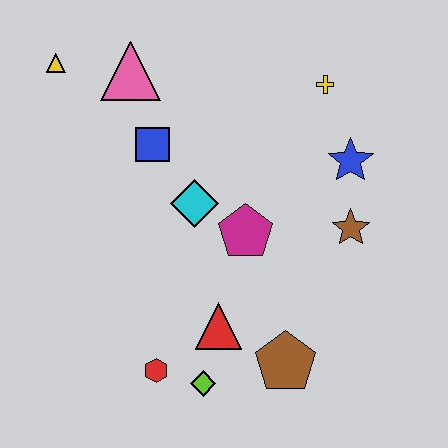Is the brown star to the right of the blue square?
Yes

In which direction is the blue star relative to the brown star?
The blue star is above the brown star.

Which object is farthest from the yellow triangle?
The brown pentagon is farthest from the yellow triangle.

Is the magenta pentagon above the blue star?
No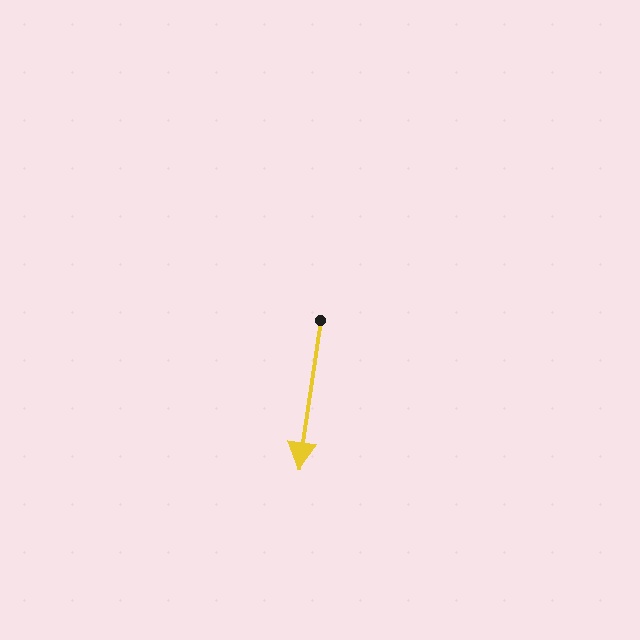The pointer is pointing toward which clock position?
Roughly 6 o'clock.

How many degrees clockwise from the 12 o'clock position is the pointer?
Approximately 188 degrees.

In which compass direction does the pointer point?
South.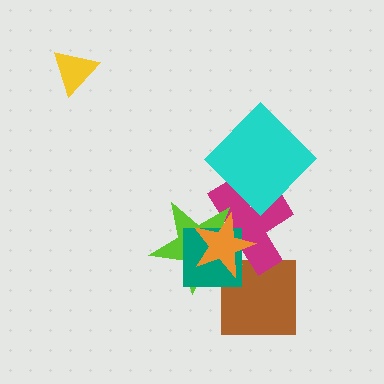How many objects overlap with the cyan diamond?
1 object overlaps with the cyan diamond.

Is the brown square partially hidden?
Yes, it is partially covered by another shape.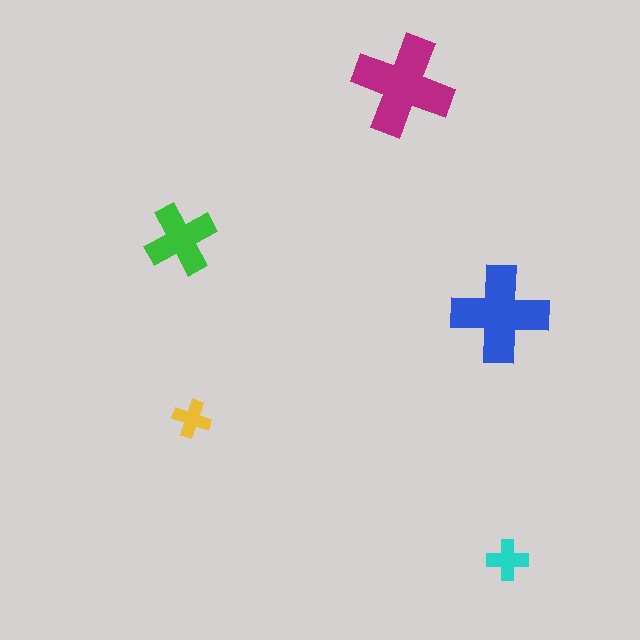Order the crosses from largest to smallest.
the magenta one, the blue one, the green one, the cyan one, the yellow one.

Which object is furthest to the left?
The green cross is leftmost.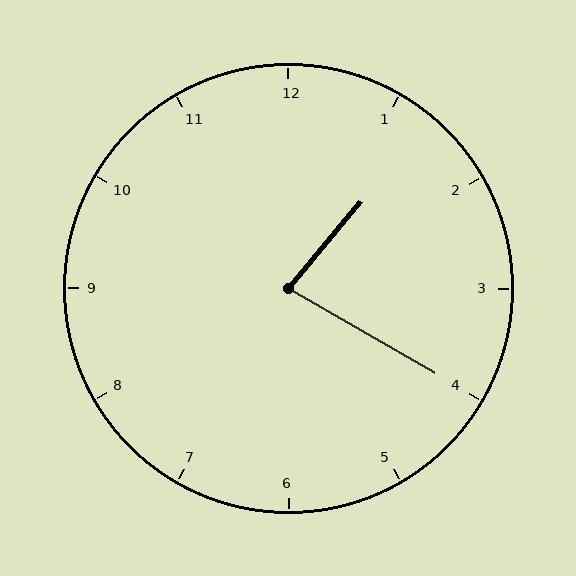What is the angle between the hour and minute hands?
Approximately 80 degrees.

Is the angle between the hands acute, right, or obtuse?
It is acute.